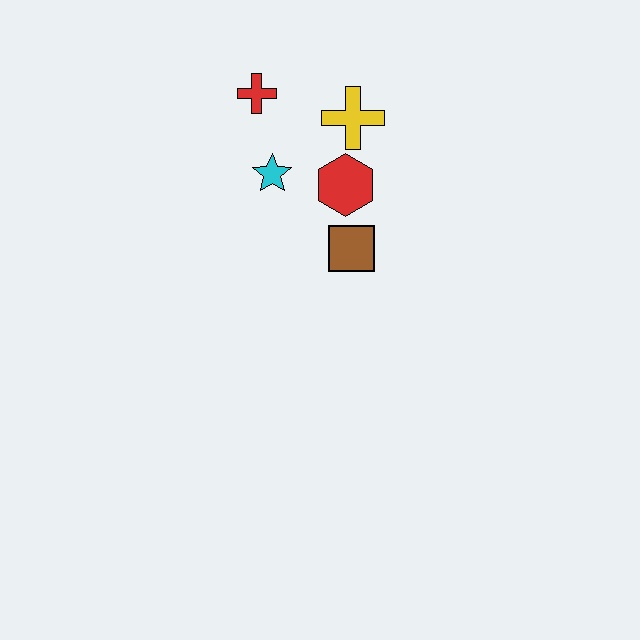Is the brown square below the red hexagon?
Yes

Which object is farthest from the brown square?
The red cross is farthest from the brown square.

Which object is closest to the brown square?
The red hexagon is closest to the brown square.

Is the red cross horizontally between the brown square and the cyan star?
No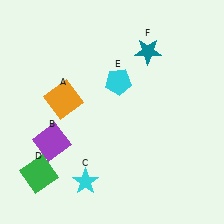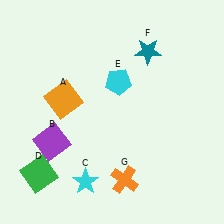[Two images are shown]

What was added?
An orange cross (G) was added in Image 2.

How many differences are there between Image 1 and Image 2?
There is 1 difference between the two images.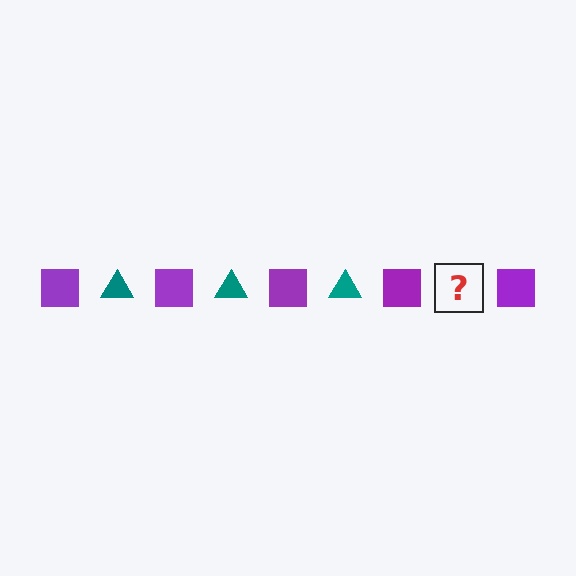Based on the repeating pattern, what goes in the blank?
The blank should be a teal triangle.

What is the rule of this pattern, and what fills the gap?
The rule is that the pattern alternates between purple square and teal triangle. The gap should be filled with a teal triangle.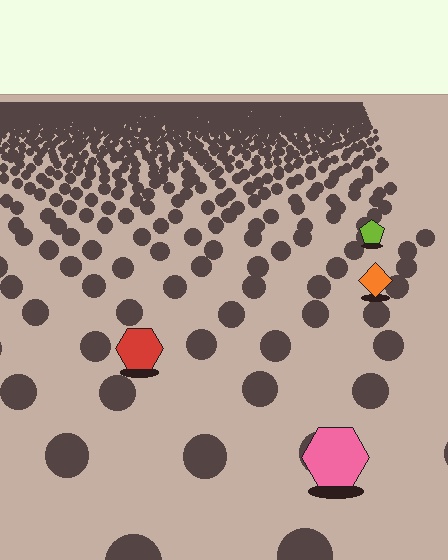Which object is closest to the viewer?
The pink hexagon is closest. The texture marks near it are larger and more spread out.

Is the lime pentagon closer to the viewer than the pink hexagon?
No. The pink hexagon is closer — you can tell from the texture gradient: the ground texture is coarser near it.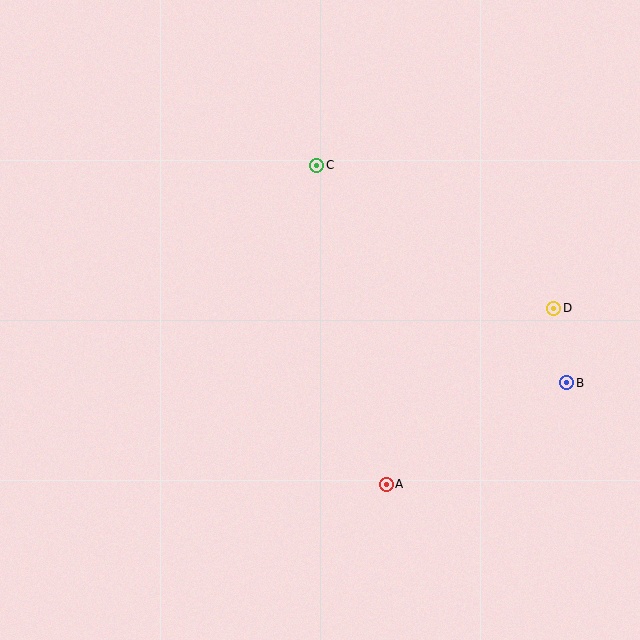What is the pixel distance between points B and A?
The distance between B and A is 207 pixels.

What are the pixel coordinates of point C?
Point C is at (316, 165).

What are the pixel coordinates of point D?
Point D is at (554, 308).